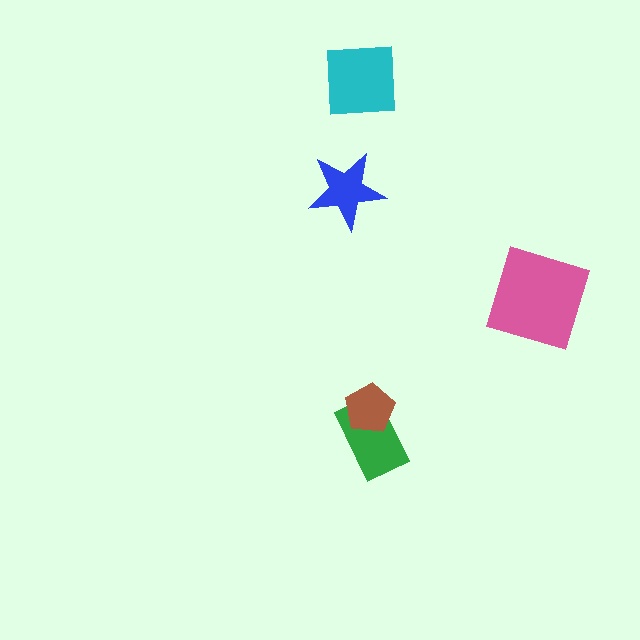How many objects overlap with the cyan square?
0 objects overlap with the cyan square.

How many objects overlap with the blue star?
0 objects overlap with the blue star.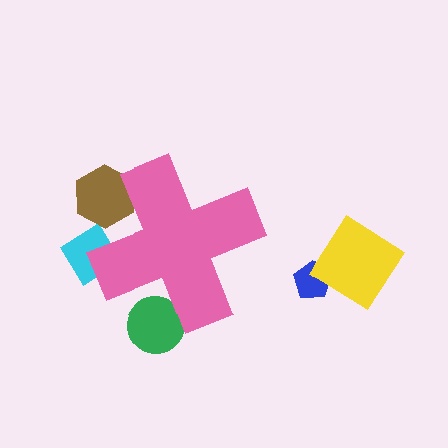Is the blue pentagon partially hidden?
No, the blue pentagon is fully visible.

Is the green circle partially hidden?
Yes, the green circle is partially hidden behind the pink cross.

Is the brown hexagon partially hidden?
Yes, the brown hexagon is partially hidden behind the pink cross.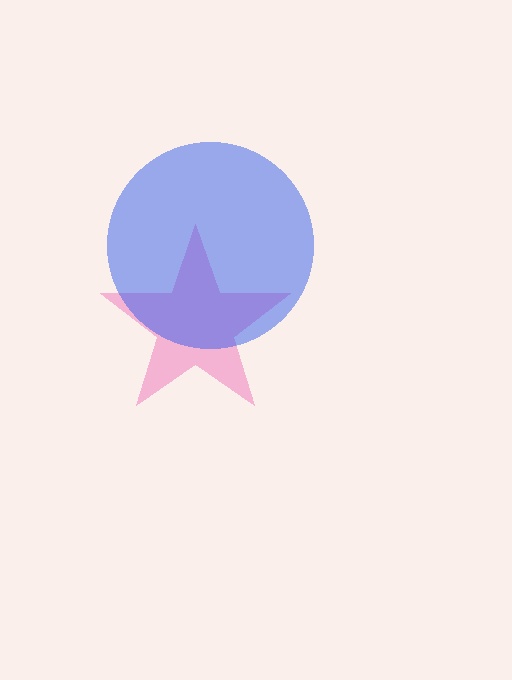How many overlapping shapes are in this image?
There are 2 overlapping shapes in the image.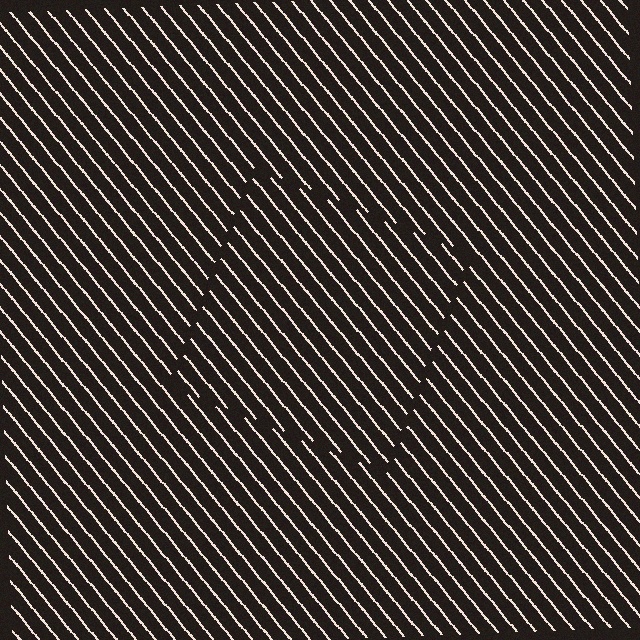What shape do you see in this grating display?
An illusory square. The interior of the shape contains the same grating, shifted by half a period — the contour is defined by the phase discontinuity where line-ends from the inner and outer gratings abut.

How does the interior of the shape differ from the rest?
The interior of the shape contains the same grating, shifted by half a period — the contour is defined by the phase discontinuity where line-ends from the inner and outer gratings abut.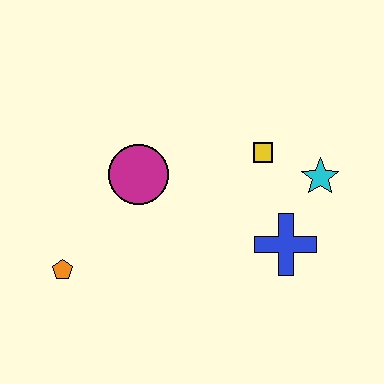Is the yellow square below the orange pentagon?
No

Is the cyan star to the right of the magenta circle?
Yes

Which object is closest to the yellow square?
The cyan star is closest to the yellow square.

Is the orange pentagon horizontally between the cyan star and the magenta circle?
No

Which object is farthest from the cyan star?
The orange pentagon is farthest from the cyan star.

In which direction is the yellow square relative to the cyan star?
The yellow square is to the left of the cyan star.